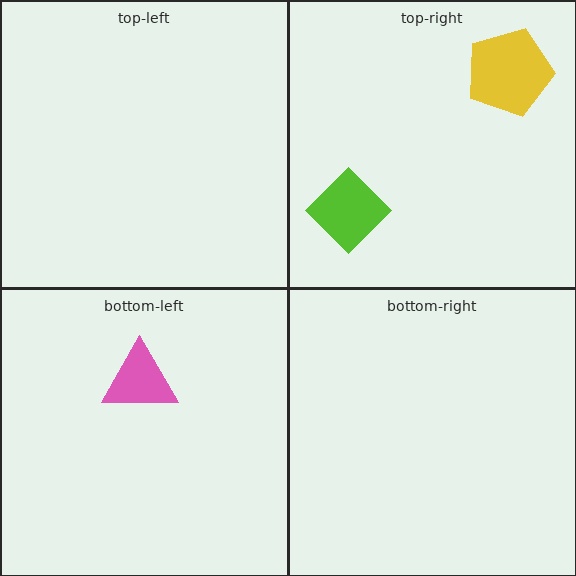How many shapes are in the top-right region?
2.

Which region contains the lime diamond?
The top-right region.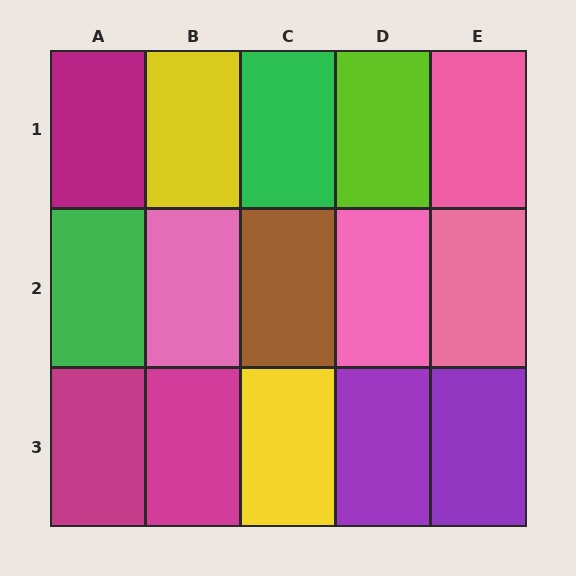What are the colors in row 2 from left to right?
Green, pink, brown, pink, pink.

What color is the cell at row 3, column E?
Purple.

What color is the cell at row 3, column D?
Purple.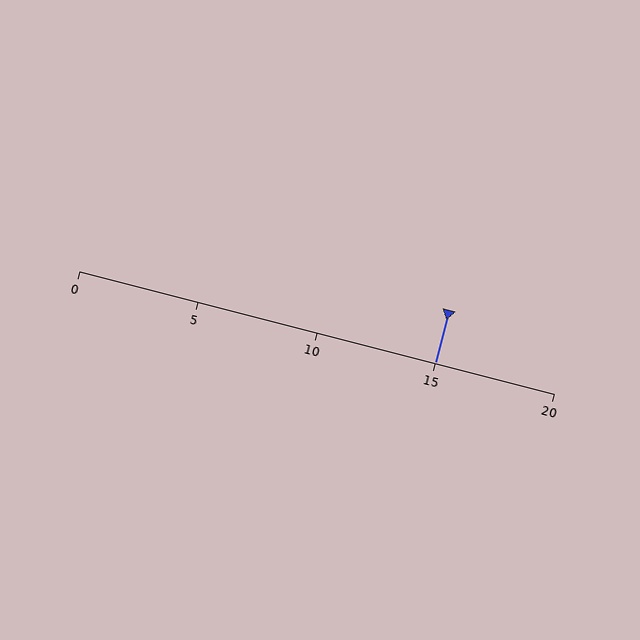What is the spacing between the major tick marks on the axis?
The major ticks are spaced 5 apart.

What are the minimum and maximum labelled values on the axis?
The axis runs from 0 to 20.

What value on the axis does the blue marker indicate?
The marker indicates approximately 15.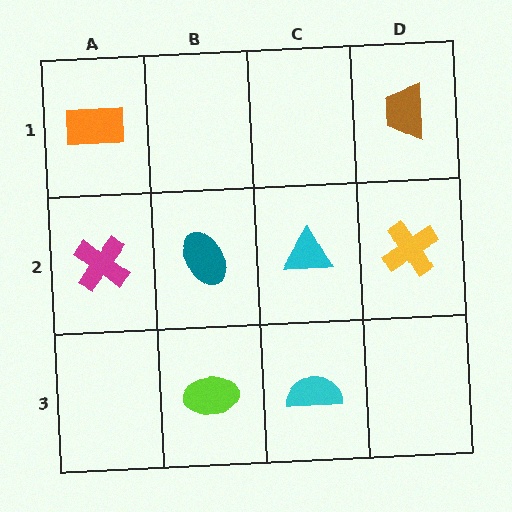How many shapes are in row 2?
4 shapes.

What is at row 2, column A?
A magenta cross.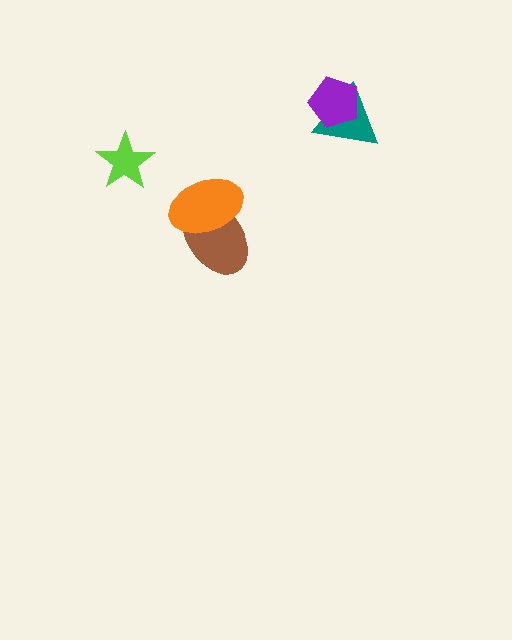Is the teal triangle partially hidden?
Yes, it is partially covered by another shape.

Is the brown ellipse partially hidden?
Yes, it is partially covered by another shape.